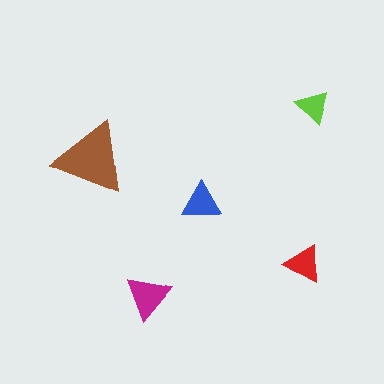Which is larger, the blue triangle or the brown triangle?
The brown one.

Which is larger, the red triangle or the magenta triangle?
The magenta one.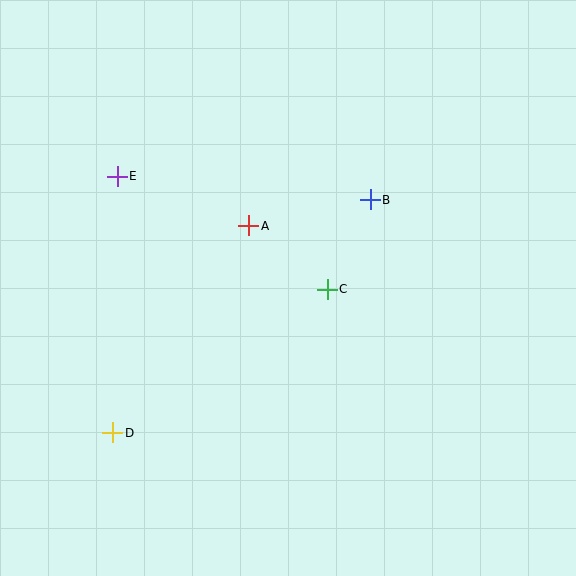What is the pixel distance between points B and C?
The distance between B and C is 99 pixels.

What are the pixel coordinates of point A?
Point A is at (249, 226).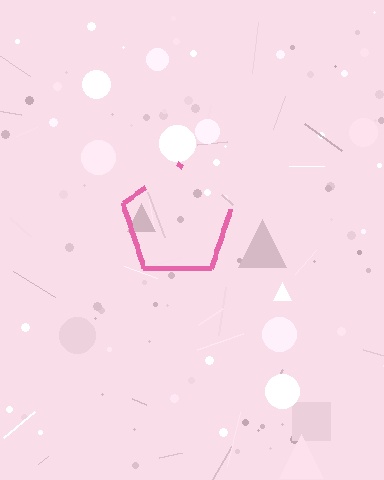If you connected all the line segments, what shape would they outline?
They would outline a pentagon.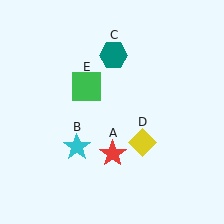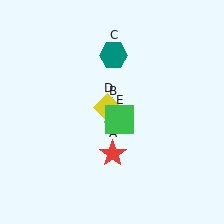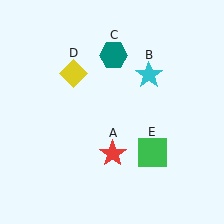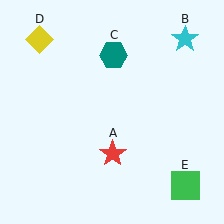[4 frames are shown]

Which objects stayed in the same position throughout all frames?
Red star (object A) and teal hexagon (object C) remained stationary.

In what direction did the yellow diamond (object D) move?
The yellow diamond (object D) moved up and to the left.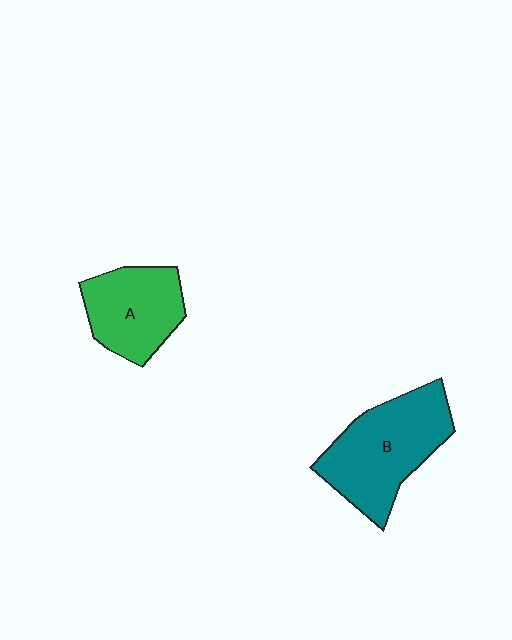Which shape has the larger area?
Shape B (teal).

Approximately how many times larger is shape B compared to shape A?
Approximately 1.4 times.